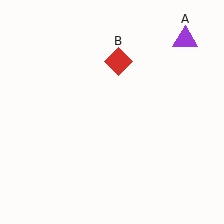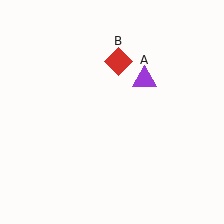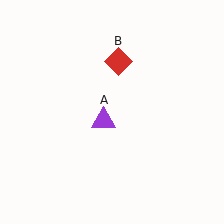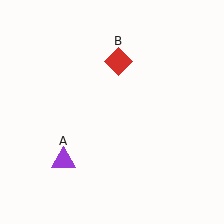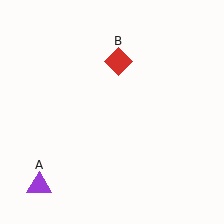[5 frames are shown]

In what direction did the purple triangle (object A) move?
The purple triangle (object A) moved down and to the left.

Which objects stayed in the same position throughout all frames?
Red diamond (object B) remained stationary.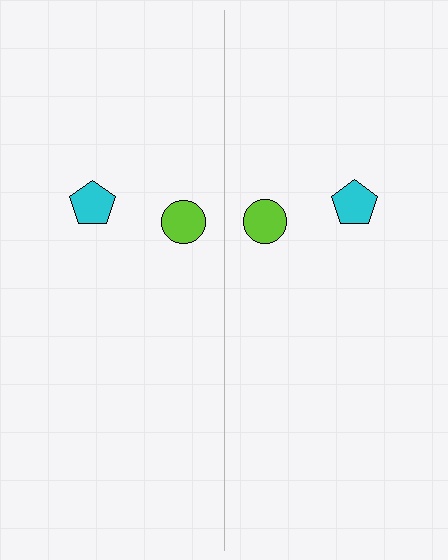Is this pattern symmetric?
Yes, this pattern has bilateral (reflection) symmetry.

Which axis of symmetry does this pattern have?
The pattern has a vertical axis of symmetry running through the center of the image.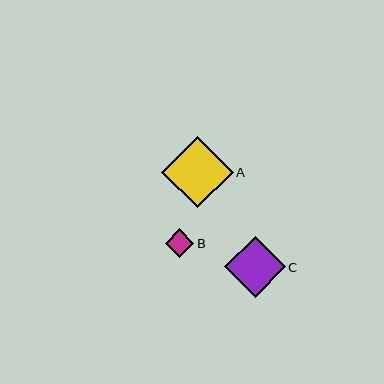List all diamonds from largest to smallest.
From largest to smallest: A, C, B.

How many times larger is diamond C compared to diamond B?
Diamond C is approximately 2.1 times the size of diamond B.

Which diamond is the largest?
Diamond A is the largest with a size of approximately 71 pixels.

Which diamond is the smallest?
Diamond B is the smallest with a size of approximately 29 pixels.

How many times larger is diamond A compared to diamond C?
Diamond A is approximately 1.2 times the size of diamond C.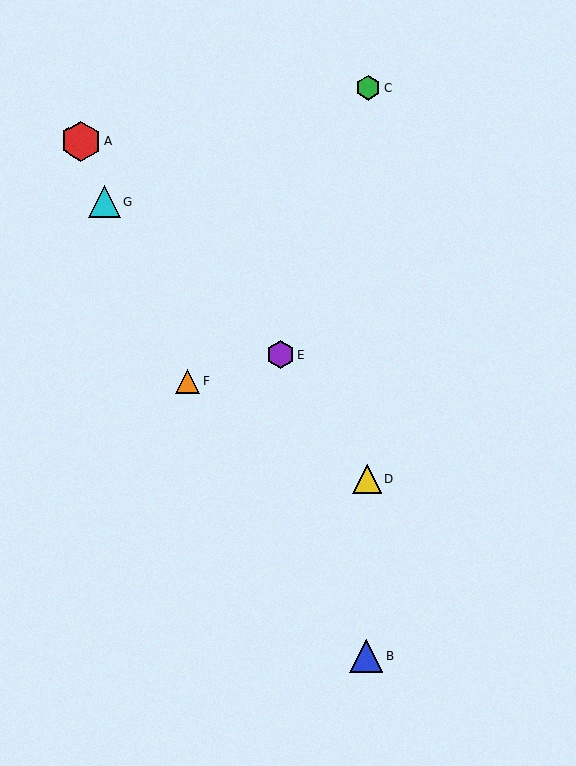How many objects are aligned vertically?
3 objects (B, C, D) are aligned vertically.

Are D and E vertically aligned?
No, D is at x≈367 and E is at x≈280.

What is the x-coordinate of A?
Object A is at x≈80.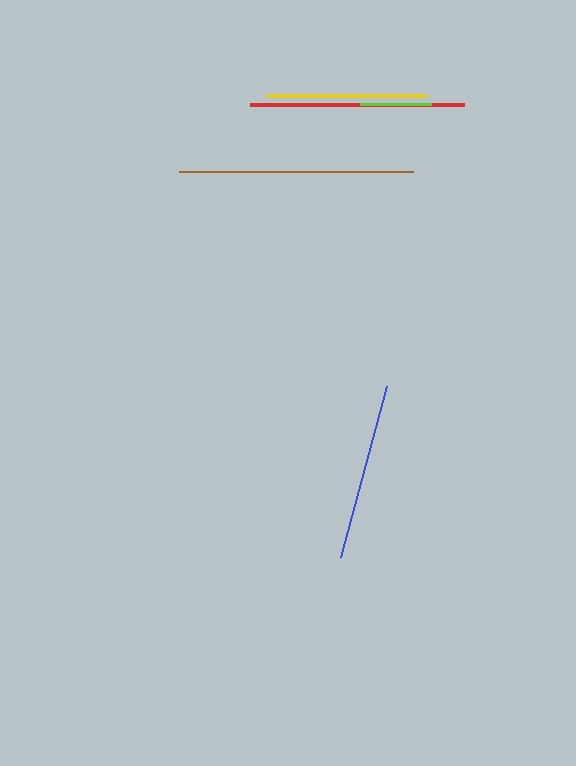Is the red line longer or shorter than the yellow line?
The red line is longer than the yellow line.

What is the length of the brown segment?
The brown segment is approximately 234 pixels long.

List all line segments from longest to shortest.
From longest to shortest: brown, red, blue, yellow, lime.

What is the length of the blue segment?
The blue segment is approximately 176 pixels long.